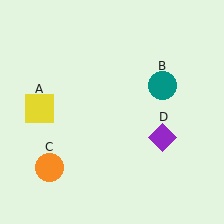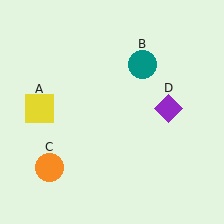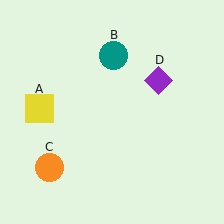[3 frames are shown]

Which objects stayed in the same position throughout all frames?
Yellow square (object A) and orange circle (object C) remained stationary.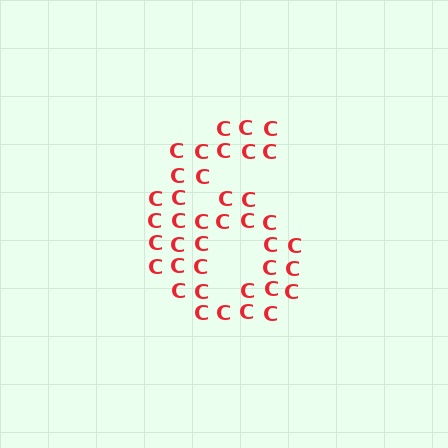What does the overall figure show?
The overall figure shows the digit 6.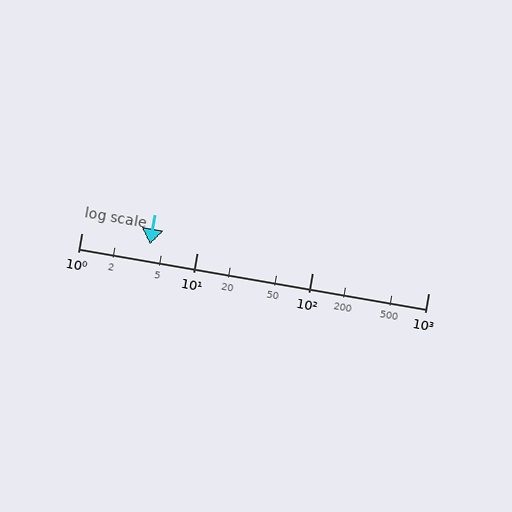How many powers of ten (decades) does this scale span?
The scale spans 3 decades, from 1 to 1000.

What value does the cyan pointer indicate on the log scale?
The pointer indicates approximately 3.9.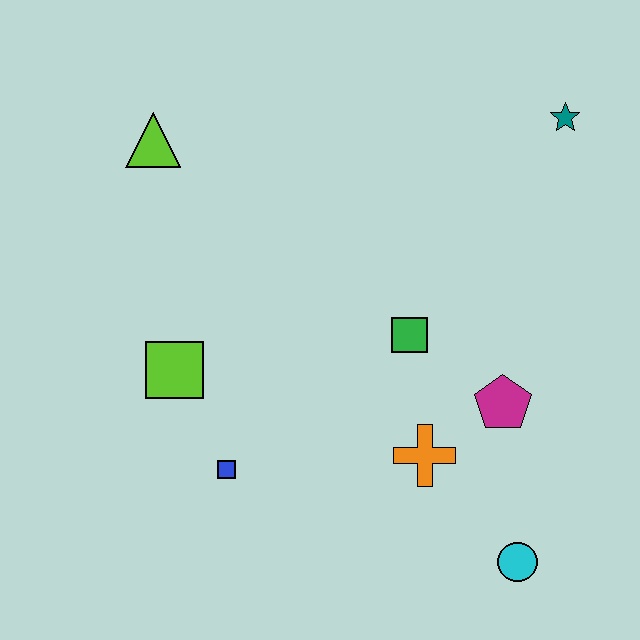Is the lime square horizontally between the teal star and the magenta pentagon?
No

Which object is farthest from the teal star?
The blue square is farthest from the teal star.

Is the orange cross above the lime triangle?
No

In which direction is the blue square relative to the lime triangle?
The blue square is below the lime triangle.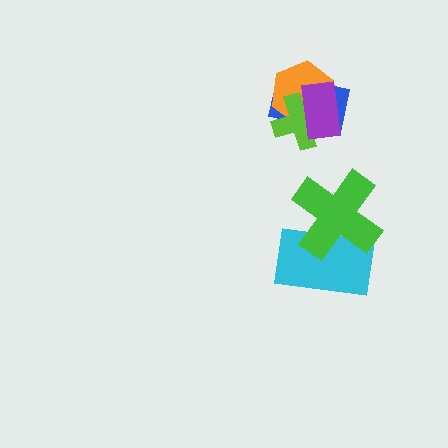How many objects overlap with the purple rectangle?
3 objects overlap with the purple rectangle.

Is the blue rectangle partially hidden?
Yes, it is partially covered by another shape.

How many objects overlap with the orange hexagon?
3 objects overlap with the orange hexagon.